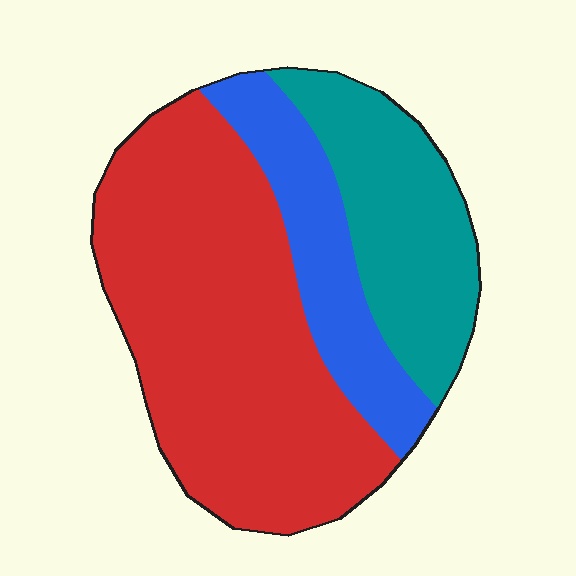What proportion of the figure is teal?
Teal covers 25% of the figure.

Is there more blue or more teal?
Teal.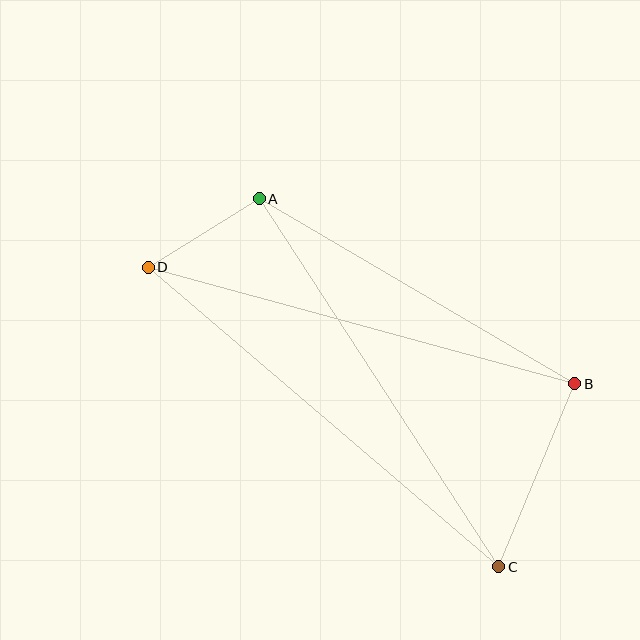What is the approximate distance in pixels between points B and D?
The distance between B and D is approximately 442 pixels.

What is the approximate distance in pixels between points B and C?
The distance between B and C is approximately 198 pixels.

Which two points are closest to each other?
Points A and D are closest to each other.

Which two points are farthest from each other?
Points C and D are farthest from each other.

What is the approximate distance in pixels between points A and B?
The distance between A and B is approximately 366 pixels.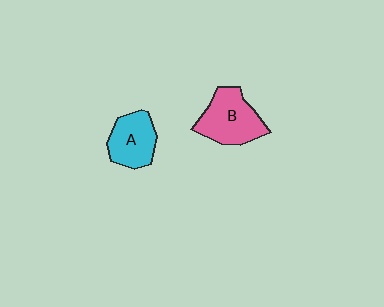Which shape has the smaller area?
Shape A (cyan).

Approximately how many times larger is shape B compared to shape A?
Approximately 1.2 times.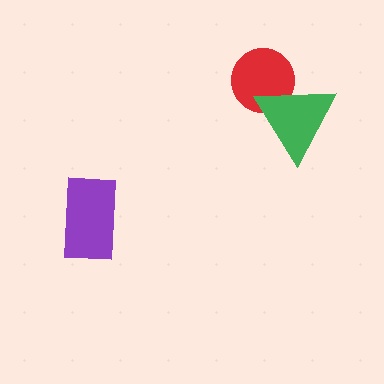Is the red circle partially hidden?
Yes, it is partially covered by another shape.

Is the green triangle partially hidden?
No, no other shape covers it.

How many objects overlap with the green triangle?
1 object overlaps with the green triangle.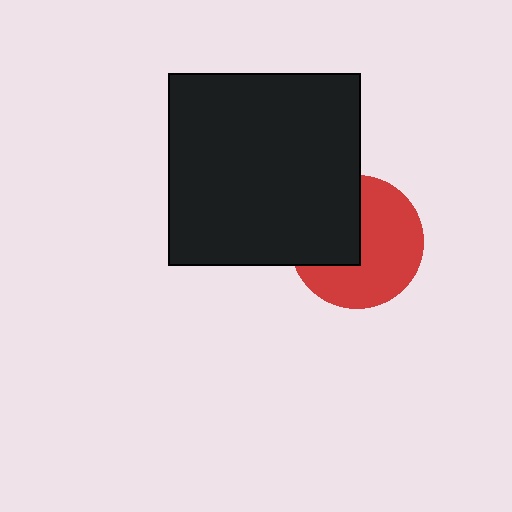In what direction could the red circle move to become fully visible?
The red circle could move right. That would shift it out from behind the black square entirely.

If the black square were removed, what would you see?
You would see the complete red circle.